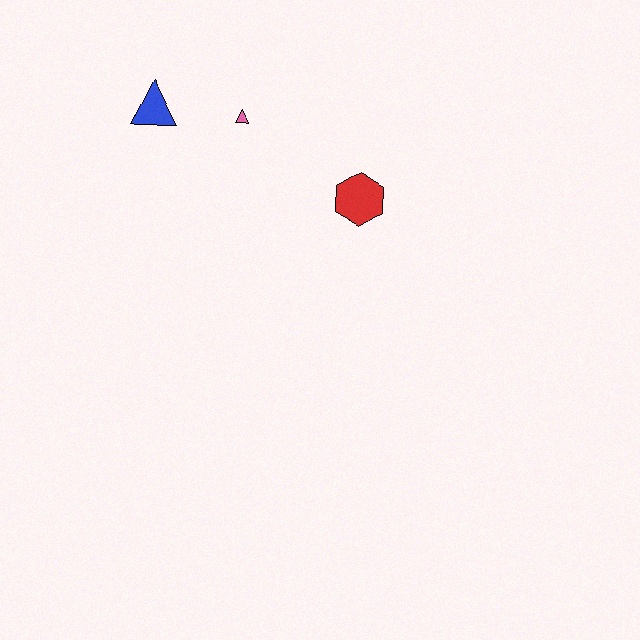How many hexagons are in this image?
There is 1 hexagon.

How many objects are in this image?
There are 3 objects.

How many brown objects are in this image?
There are no brown objects.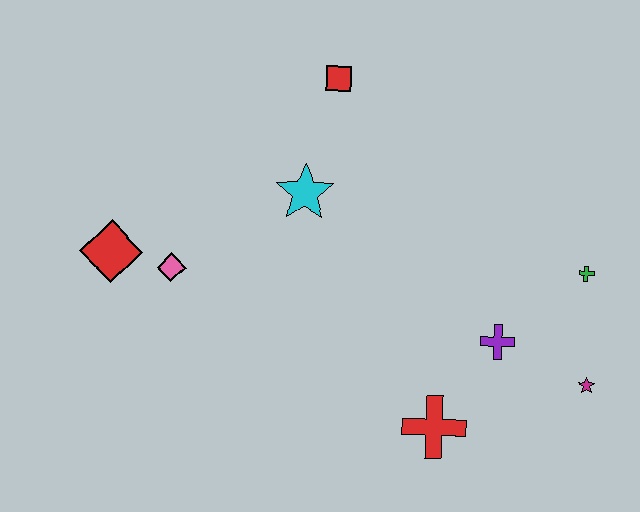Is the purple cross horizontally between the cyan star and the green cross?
Yes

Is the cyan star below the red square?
Yes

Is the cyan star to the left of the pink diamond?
No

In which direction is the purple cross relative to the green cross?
The purple cross is to the left of the green cross.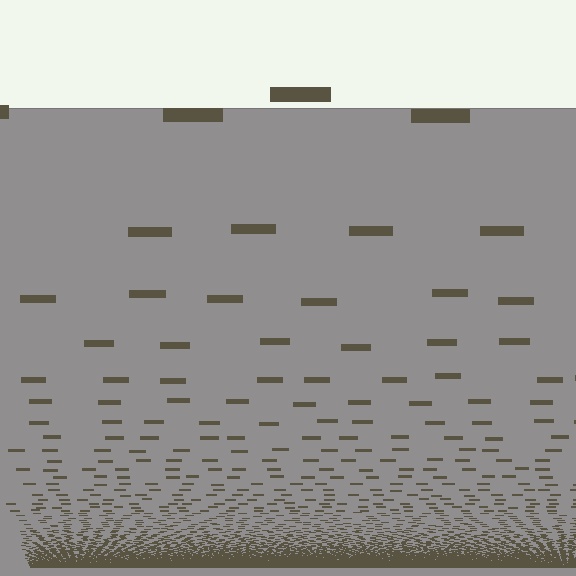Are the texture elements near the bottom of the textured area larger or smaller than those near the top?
Smaller. The gradient is inverted — elements near the bottom are smaller and denser.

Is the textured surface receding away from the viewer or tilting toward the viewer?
The surface appears to tilt toward the viewer. Texture elements get larger and sparser toward the top.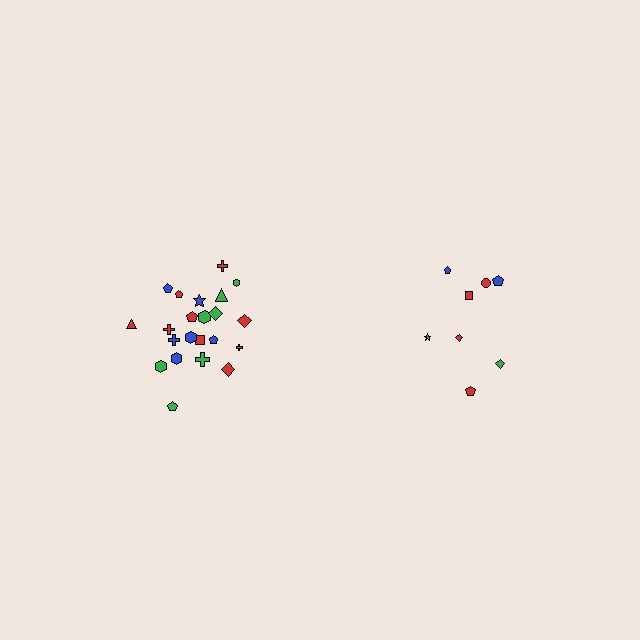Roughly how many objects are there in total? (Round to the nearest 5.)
Roughly 30 objects in total.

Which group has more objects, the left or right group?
The left group.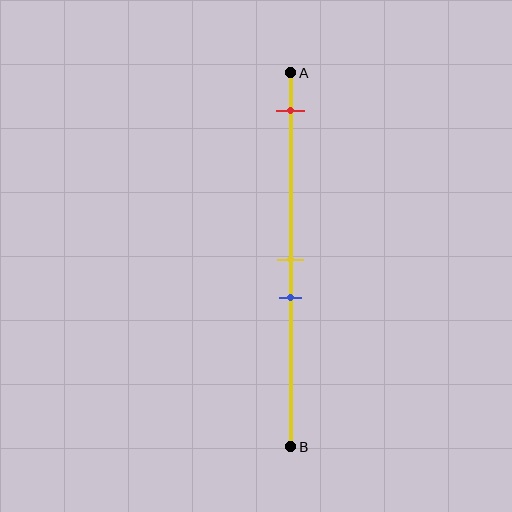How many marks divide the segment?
There are 3 marks dividing the segment.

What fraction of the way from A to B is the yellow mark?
The yellow mark is approximately 50% (0.5) of the way from A to B.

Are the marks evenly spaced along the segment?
No, the marks are not evenly spaced.